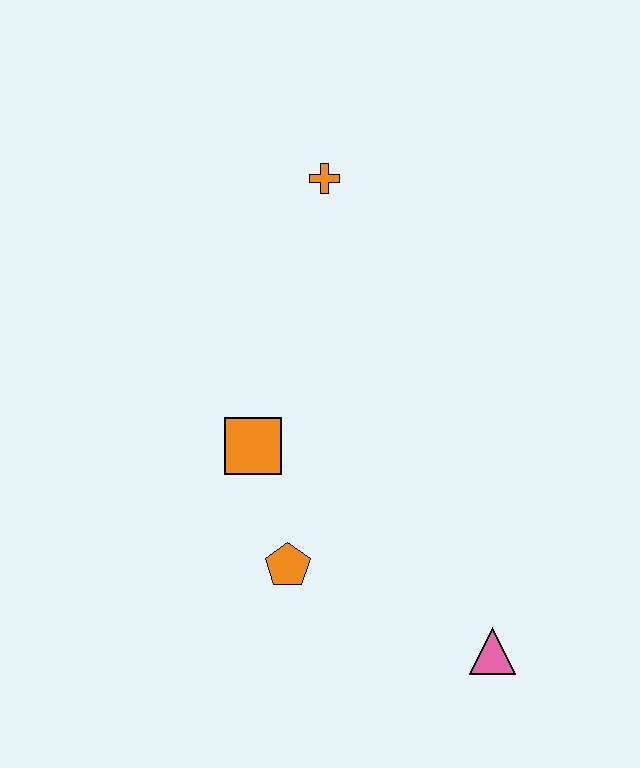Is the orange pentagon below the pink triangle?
No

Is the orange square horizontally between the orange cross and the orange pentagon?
No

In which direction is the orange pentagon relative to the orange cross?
The orange pentagon is below the orange cross.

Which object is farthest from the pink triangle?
The orange cross is farthest from the pink triangle.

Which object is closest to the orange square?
The orange pentagon is closest to the orange square.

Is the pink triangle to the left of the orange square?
No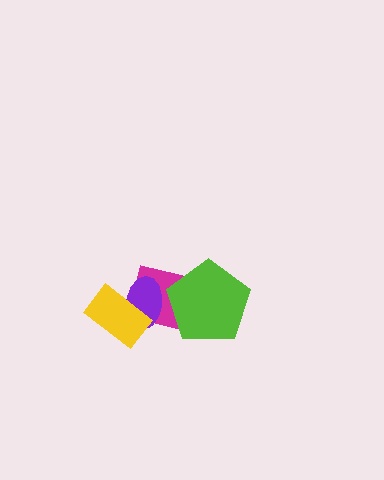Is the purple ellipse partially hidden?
Yes, it is partially covered by another shape.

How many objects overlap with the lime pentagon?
1 object overlaps with the lime pentagon.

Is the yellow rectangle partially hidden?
No, no other shape covers it.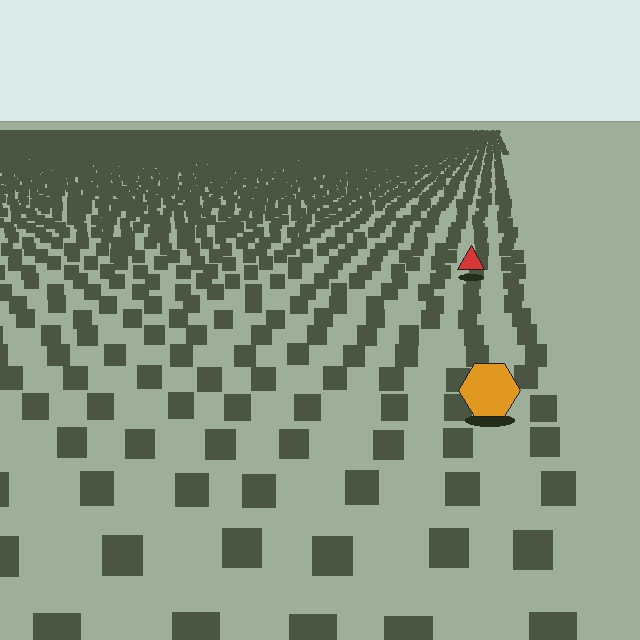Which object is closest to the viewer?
The orange hexagon is closest. The texture marks near it are larger and more spread out.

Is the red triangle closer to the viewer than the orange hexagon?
No. The orange hexagon is closer — you can tell from the texture gradient: the ground texture is coarser near it.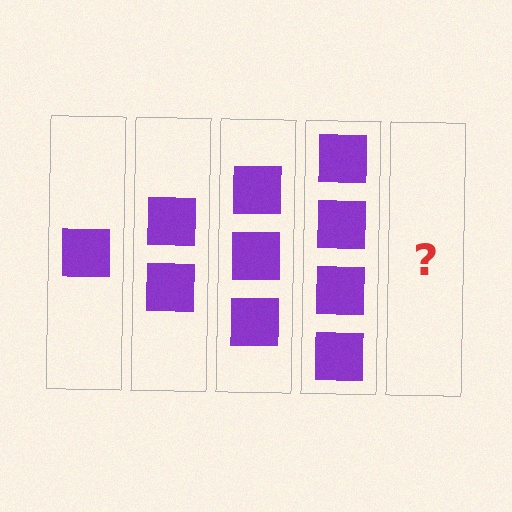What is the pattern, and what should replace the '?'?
The pattern is that each step adds one more square. The '?' should be 5 squares.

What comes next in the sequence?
The next element should be 5 squares.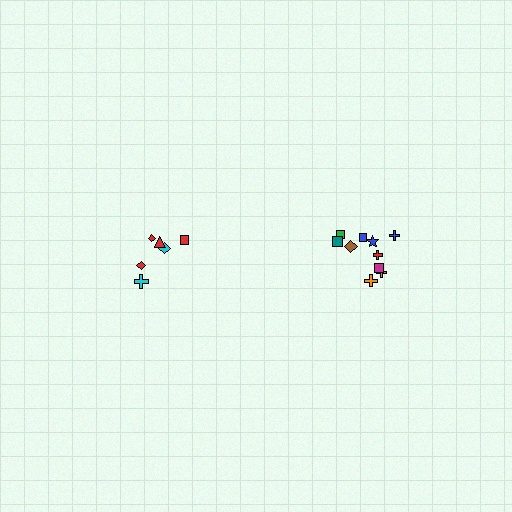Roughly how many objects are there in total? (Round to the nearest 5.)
Roughly 15 objects in total.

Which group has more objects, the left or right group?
The right group.